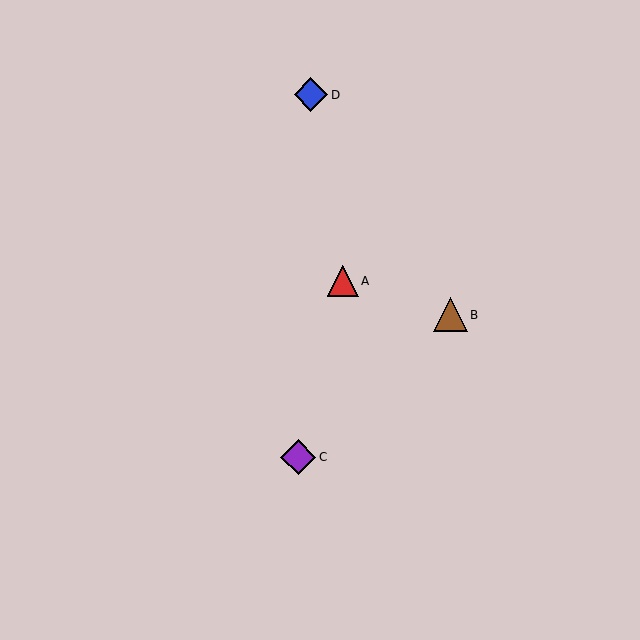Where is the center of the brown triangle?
The center of the brown triangle is at (450, 315).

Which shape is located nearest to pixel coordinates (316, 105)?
The blue diamond (labeled D) at (311, 95) is nearest to that location.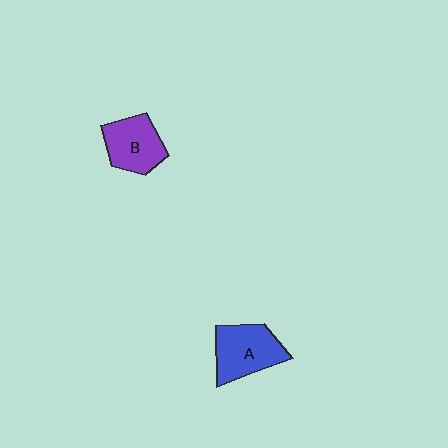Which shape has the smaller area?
Shape B (purple).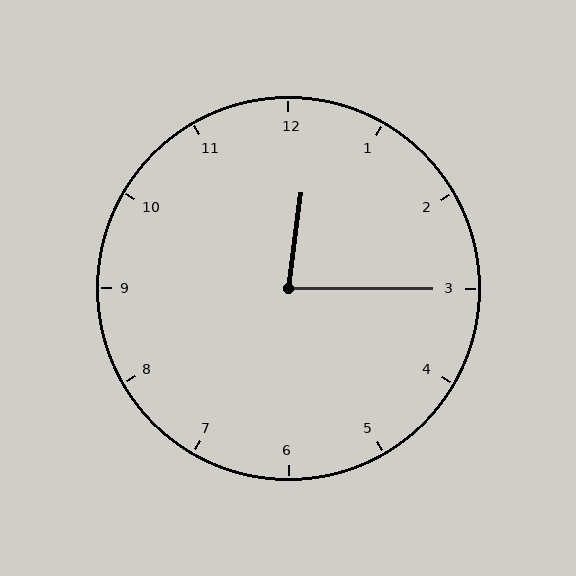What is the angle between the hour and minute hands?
Approximately 82 degrees.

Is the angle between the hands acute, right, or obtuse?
It is acute.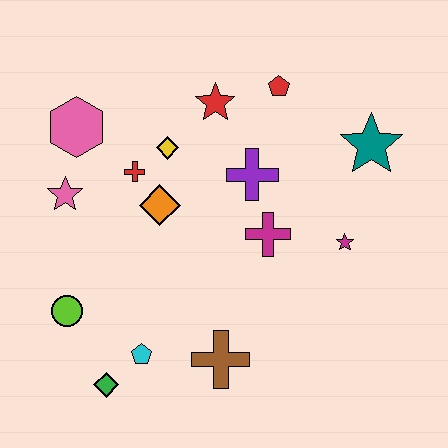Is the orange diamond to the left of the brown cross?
Yes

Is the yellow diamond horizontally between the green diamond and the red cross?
No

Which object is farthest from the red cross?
The teal star is farthest from the red cross.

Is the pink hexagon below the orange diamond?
No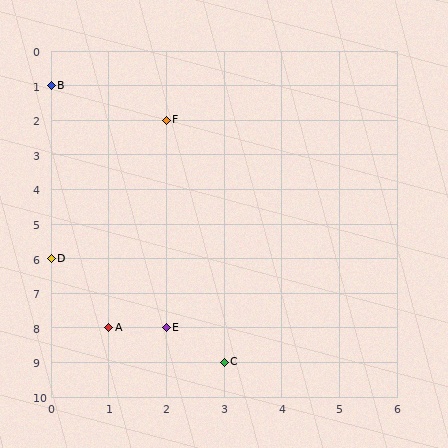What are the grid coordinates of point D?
Point D is at grid coordinates (0, 6).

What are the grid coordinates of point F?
Point F is at grid coordinates (2, 2).